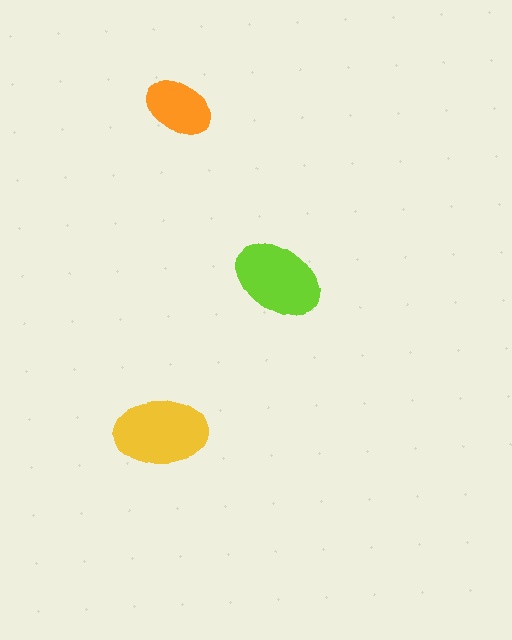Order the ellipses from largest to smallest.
the yellow one, the lime one, the orange one.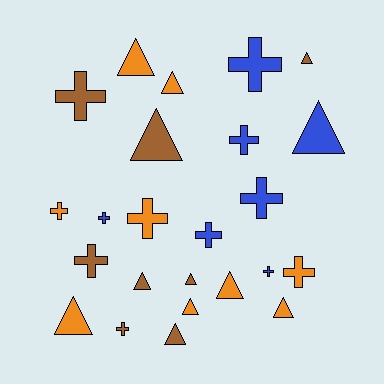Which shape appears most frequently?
Cross, with 12 objects.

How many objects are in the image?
There are 24 objects.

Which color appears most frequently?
Orange, with 9 objects.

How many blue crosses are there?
There are 6 blue crosses.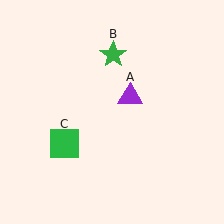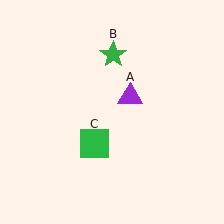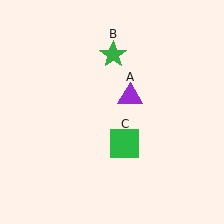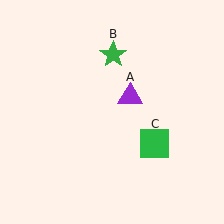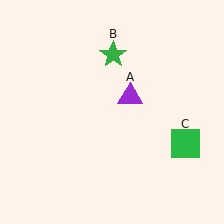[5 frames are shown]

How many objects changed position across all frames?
1 object changed position: green square (object C).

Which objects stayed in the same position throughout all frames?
Purple triangle (object A) and green star (object B) remained stationary.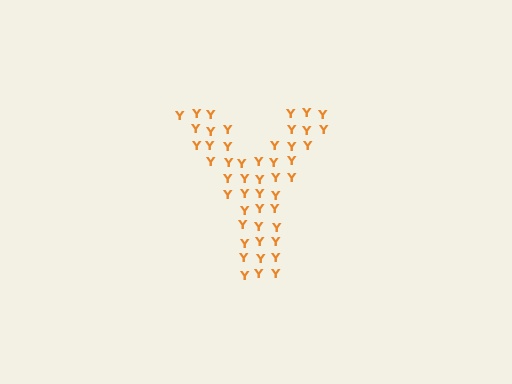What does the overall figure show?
The overall figure shows the letter Y.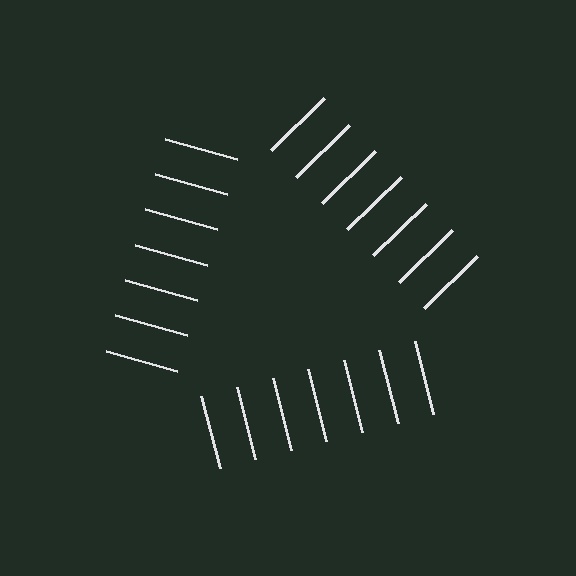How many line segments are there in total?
21 — 7 along each of the 3 edges.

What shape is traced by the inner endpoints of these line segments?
An illusory triangle — the line segments terminate on its edges but no continuous stroke is drawn.